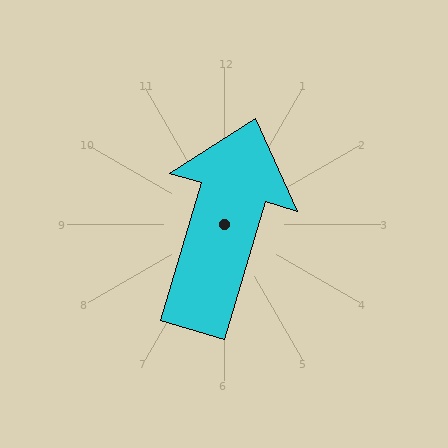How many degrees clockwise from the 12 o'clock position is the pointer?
Approximately 17 degrees.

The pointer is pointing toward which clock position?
Roughly 1 o'clock.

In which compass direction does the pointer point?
North.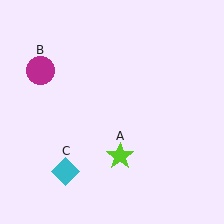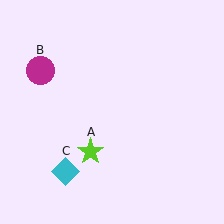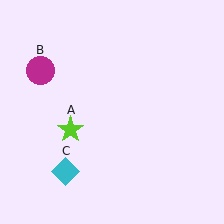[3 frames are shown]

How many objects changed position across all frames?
1 object changed position: lime star (object A).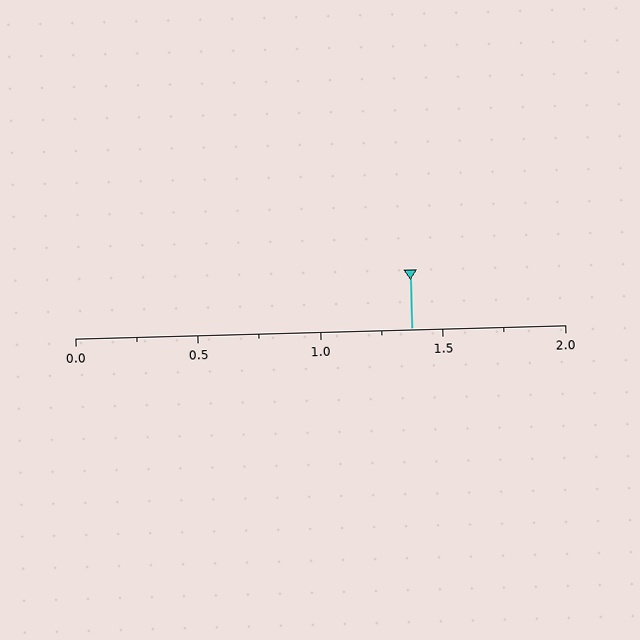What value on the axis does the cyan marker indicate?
The marker indicates approximately 1.38.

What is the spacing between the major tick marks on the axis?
The major ticks are spaced 0.5 apart.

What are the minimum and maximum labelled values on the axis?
The axis runs from 0.0 to 2.0.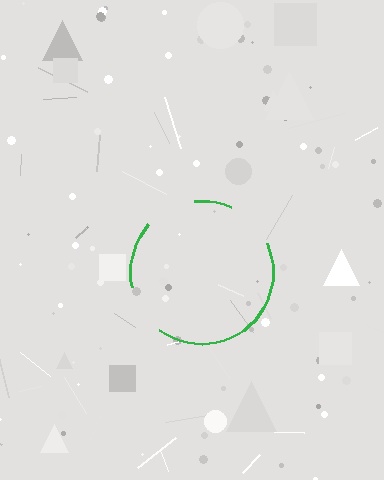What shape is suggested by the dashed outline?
The dashed outline suggests a circle.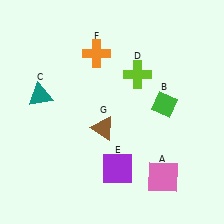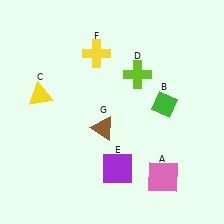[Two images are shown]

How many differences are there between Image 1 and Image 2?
There are 2 differences between the two images.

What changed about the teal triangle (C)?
In Image 1, C is teal. In Image 2, it changed to yellow.